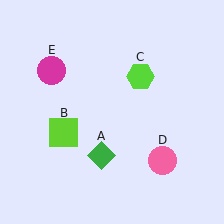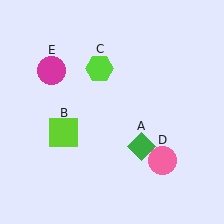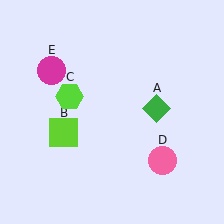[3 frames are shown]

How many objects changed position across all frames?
2 objects changed position: green diamond (object A), lime hexagon (object C).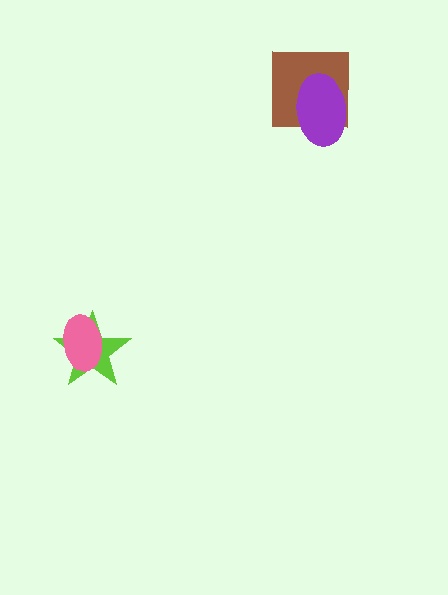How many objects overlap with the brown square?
1 object overlaps with the brown square.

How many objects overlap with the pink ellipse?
1 object overlaps with the pink ellipse.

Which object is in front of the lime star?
The pink ellipse is in front of the lime star.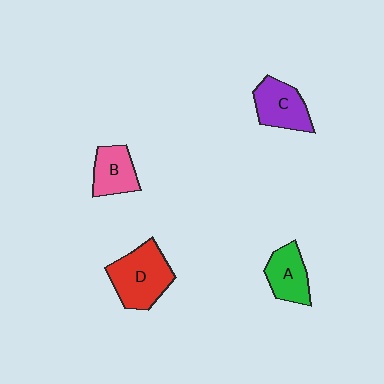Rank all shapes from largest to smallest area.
From largest to smallest: D (red), C (purple), A (green), B (pink).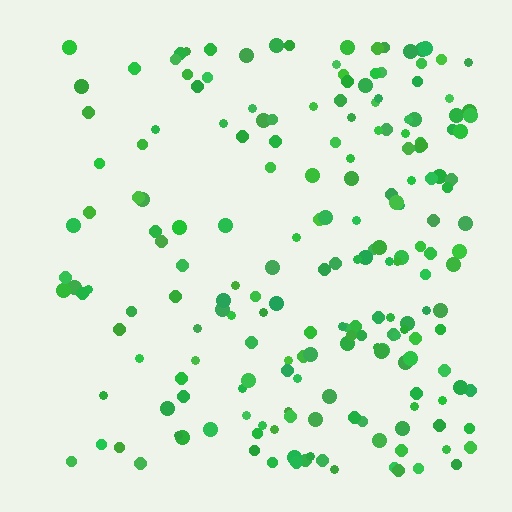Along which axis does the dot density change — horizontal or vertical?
Horizontal.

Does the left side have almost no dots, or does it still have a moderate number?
Still a moderate number, just noticeably fewer than the right.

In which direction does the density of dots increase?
From left to right, with the right side densest.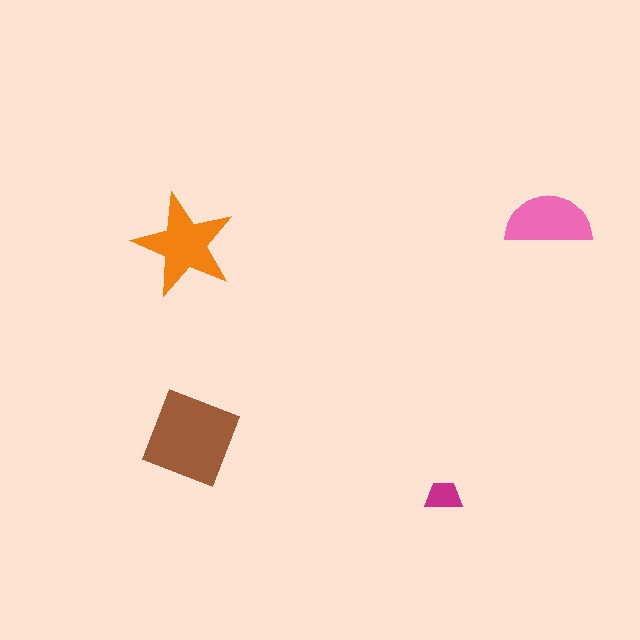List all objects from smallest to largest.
The magenta trapezoid, the pink semicircle, the orange star, the brown diamond.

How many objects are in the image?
There are 4 objects in the image.